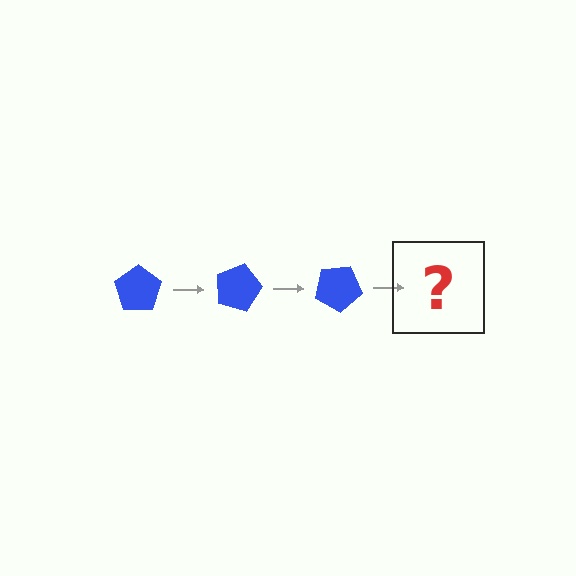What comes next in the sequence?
The next element should be a blue pentagon rotated 45 degrees.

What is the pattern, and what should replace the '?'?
The pattern is that the pentagon rotates 15 degrees each step. The '?' should be a blue pentagon rotated 45 degrees.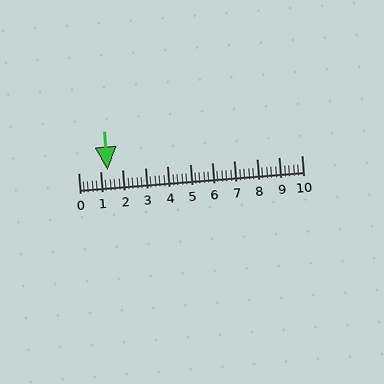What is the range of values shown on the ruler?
The ruler shows values from 0 to 10.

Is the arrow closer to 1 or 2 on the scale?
The arrow is closer to 1.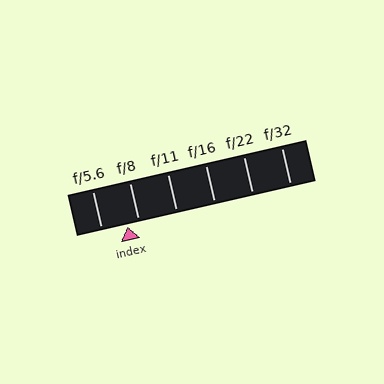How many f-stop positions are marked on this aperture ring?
There are 6 f-stop positions marked.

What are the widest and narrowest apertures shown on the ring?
The widest aperture shown is f/5.6 and the narrowest is f/32.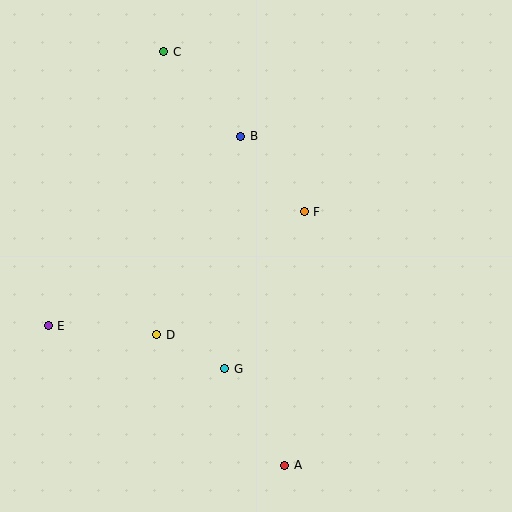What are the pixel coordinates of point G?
Point G is at (225, 369).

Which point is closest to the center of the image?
Point F at (304, 212) is closest to the center.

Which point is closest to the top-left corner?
Point C is closest to the top-left corner.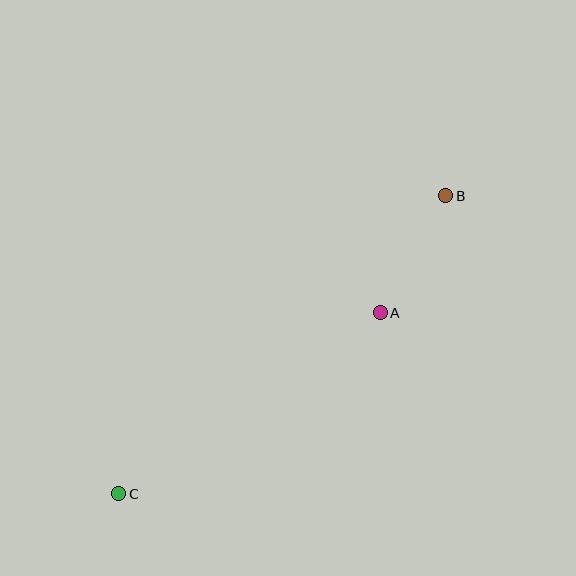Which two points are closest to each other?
Points A and B are closest to each other.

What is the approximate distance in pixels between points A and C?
The distance between A and C is approximately 318 pixels.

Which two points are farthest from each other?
Points B and C are farthest from each other.